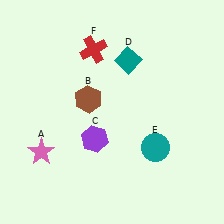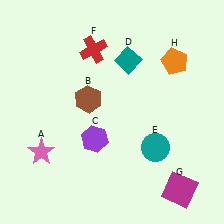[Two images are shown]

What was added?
A magenta square (G), an orange pentagon (H) were added in Image 2.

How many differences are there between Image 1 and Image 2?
There are 2 differences between the two images.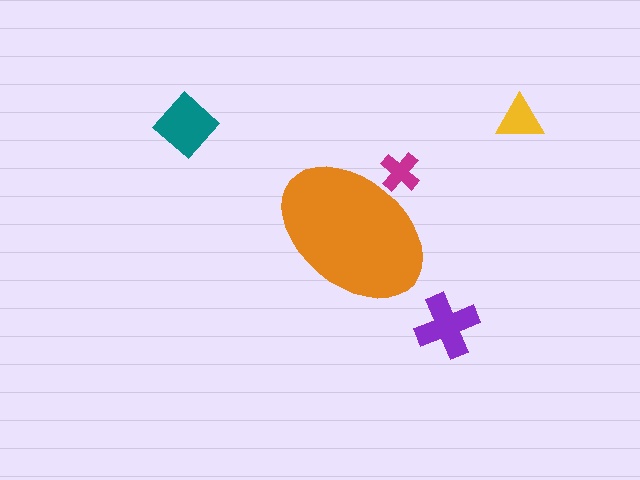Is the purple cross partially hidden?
No, the purple cross is fully visible.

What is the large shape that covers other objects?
An orange ellipse.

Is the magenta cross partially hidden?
Yes, the magenta cross is partially hidden behind the orange ellipse.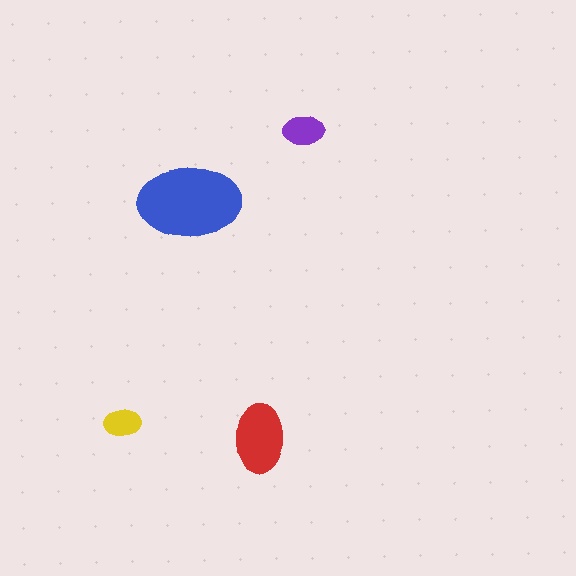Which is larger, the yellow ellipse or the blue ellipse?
The blue one.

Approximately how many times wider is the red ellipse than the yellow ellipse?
About 2 times wider.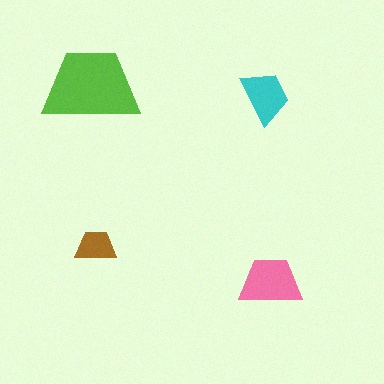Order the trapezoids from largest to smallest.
the lime one, the pink one, the cyan one, the brown one.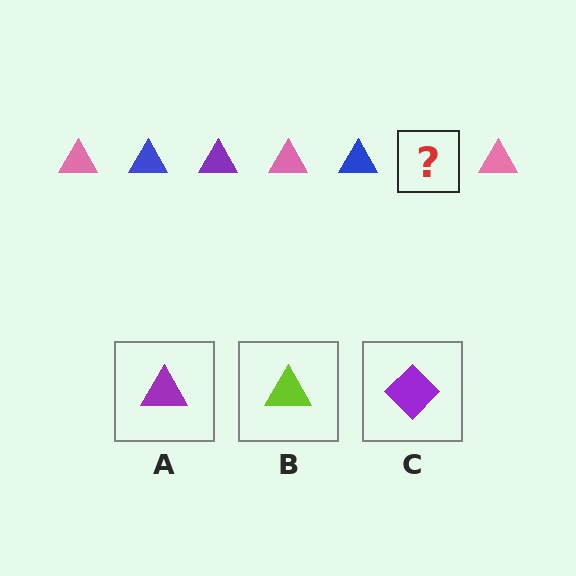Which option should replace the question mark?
Option A.